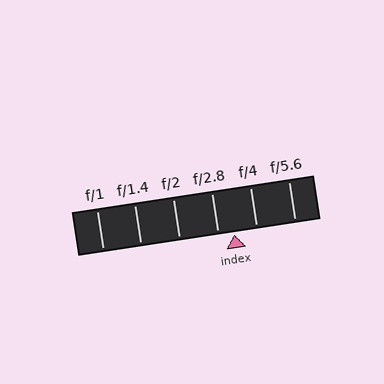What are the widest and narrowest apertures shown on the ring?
The widest aperture shown is f/1 and the narrowest is f/5.6.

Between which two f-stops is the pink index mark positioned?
The index mark is between f/2.8 and f/4.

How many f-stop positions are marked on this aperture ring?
There are 6 f-stop positions marked.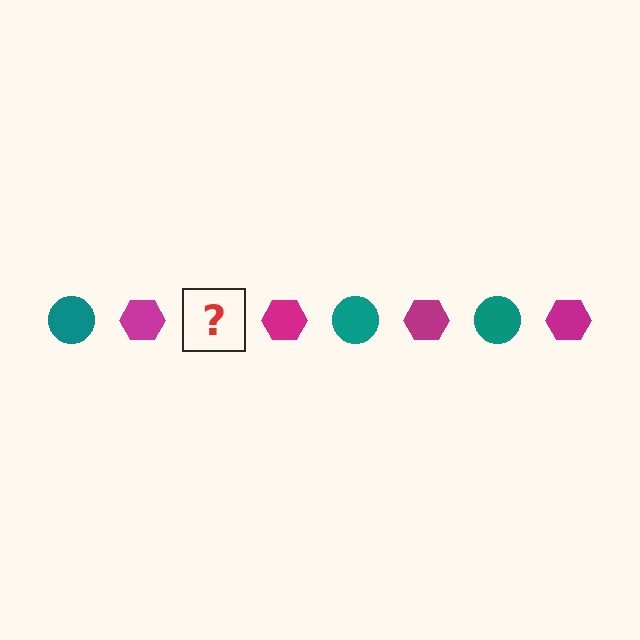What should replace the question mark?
The question mark should be replaced with a teal circle.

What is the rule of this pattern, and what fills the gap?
The rule is that the pattern alternates between teal circle and magenta hexagon. The gap should be filled with a teal circle.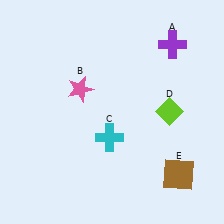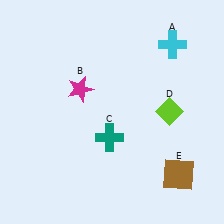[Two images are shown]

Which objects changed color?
A changed from purple to cyan. B changed from pink to magenta. C changed from cyan to teal.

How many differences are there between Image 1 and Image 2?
There are 3 differences between the two images.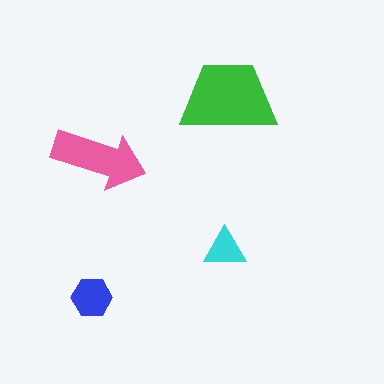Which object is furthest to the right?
The green trapezoid is rightmost.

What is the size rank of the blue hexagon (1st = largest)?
3rd.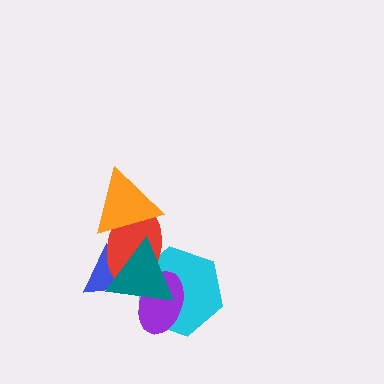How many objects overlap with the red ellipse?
5 objects overlap with the red ellipse.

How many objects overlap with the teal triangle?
4 objects overlap with the teal triangle.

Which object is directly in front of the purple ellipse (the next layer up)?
The red ellipse is directly in front of the purple ellipse.